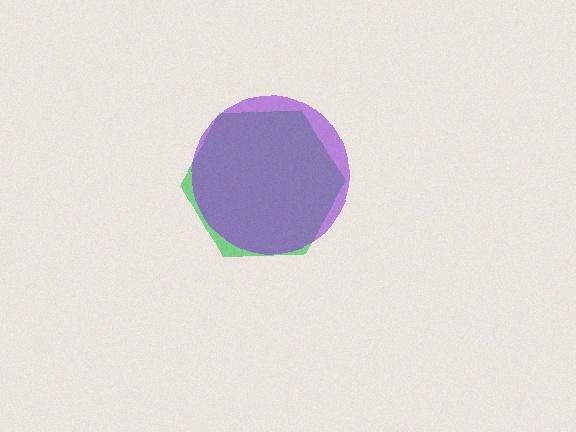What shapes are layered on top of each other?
The layered shapes are: a green hexagon, a purple circle.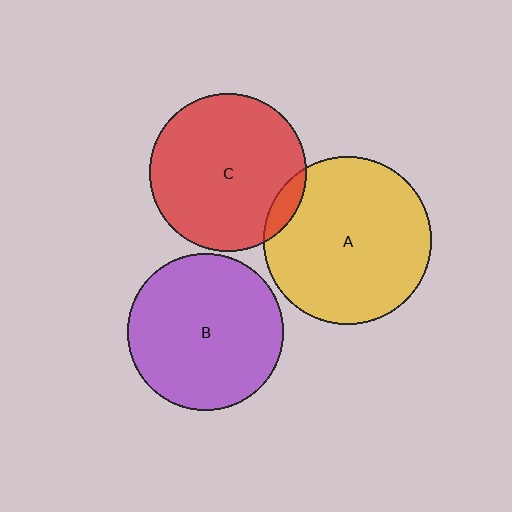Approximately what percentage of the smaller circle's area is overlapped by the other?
Approximately 10%.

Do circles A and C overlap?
Yes.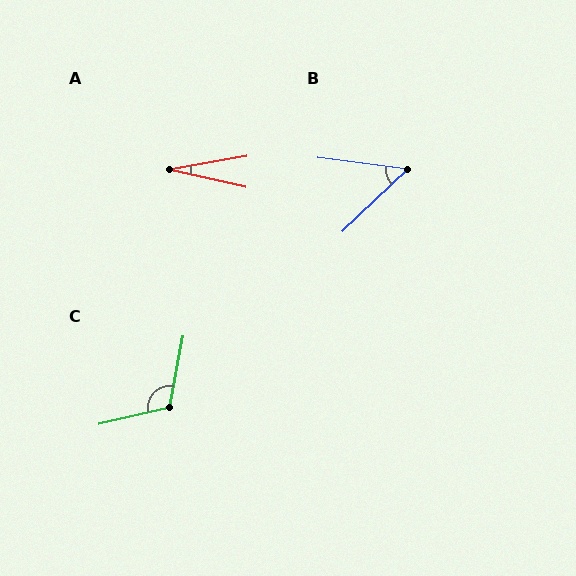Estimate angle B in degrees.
Approximately 51 degrees.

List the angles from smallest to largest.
A (23°), B (51°), C (114°).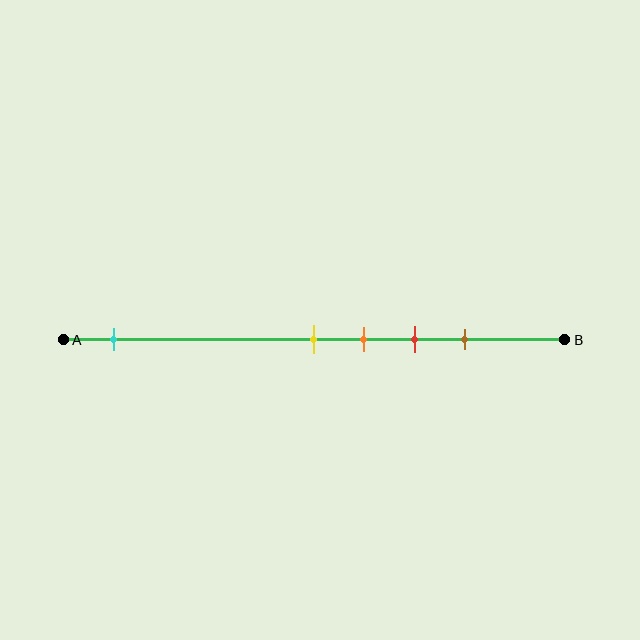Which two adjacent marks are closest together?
The yellow and orange marks are the closest adjacent pair.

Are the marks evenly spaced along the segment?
No, the marks are not evenly spaced.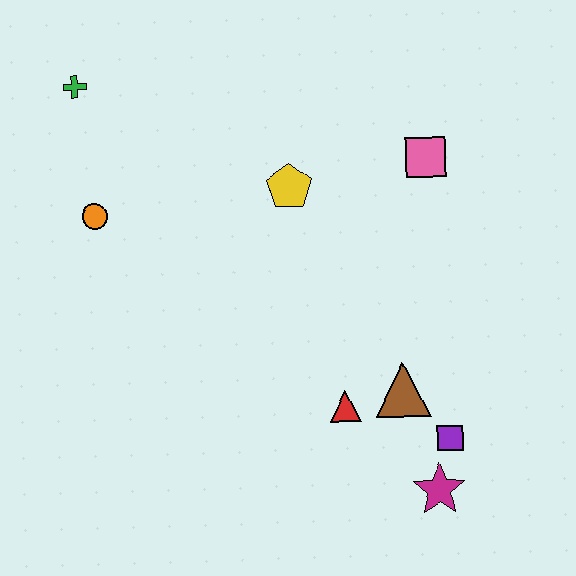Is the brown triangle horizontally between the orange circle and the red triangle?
No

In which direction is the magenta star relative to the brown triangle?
The magenta star is below the brown triangle.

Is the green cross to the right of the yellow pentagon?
No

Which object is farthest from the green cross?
The magenta star is farthest from the green cross.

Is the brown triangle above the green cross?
No